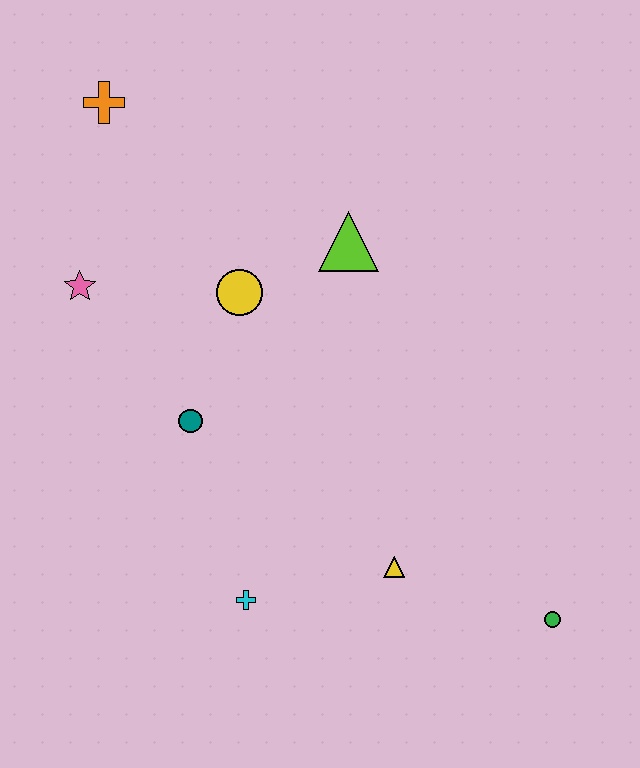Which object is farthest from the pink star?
The green circle is farthest from the pink star.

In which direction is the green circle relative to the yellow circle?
The green circle is below the yellow circle.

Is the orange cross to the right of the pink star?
Yes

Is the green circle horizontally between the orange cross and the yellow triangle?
No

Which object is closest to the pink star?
The yellow circle is closest to the pink star.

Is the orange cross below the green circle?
No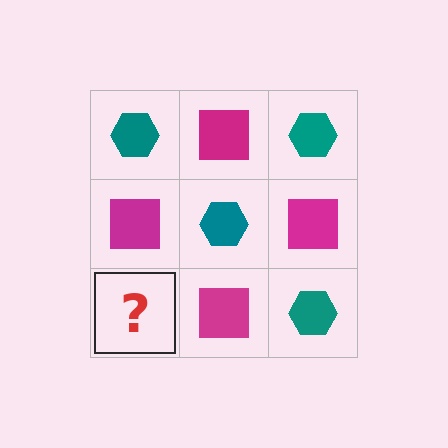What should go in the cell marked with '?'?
The missing cell should contain a teal hexagon.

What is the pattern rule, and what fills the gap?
The rule is that it alternates teal hexagon and magenta square in a checkerboard pattern. The gap should be filled with a teal hexagon.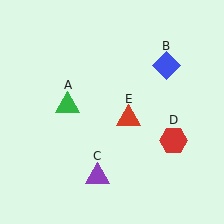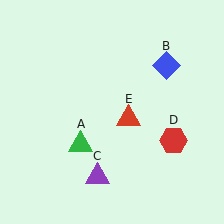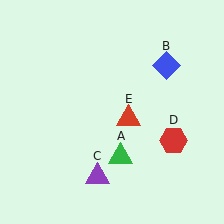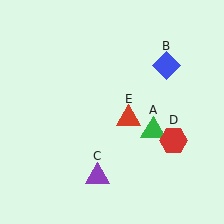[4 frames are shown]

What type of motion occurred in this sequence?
The green triangle (object A) rotated counterclockwise around the center of the scene.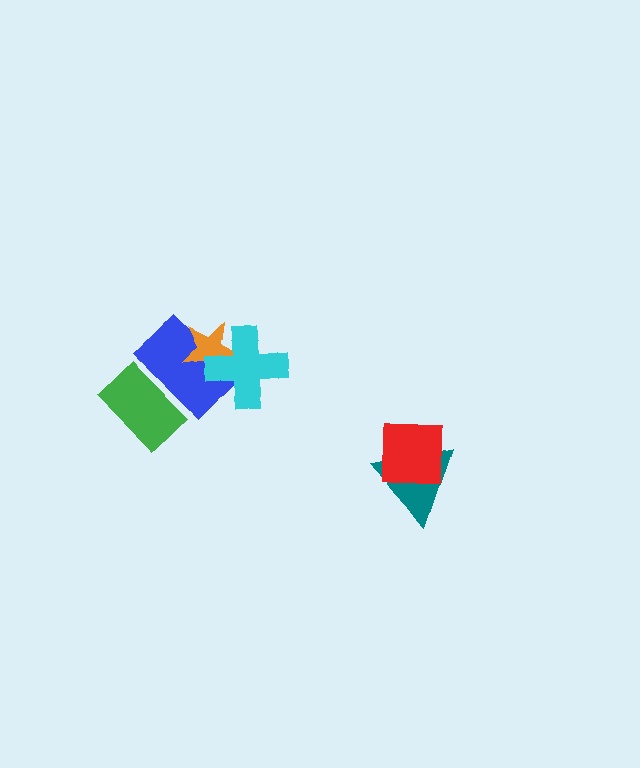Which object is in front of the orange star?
The cyan cross is in front of the orange star.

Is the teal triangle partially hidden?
Yes, it is partially covered by another shape.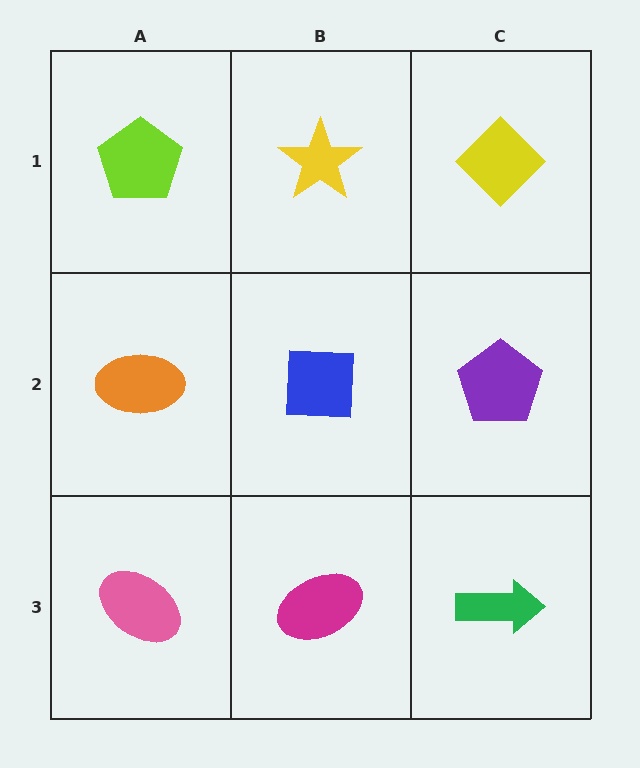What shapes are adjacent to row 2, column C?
A yellow diamond (row 1, column C), a green arrow (row 3, column C), a blue square (row 2, column B).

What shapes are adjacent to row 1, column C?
A purple pentagon (row 2, column C), a yellow star (row 1, column B).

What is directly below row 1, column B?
A blue square.